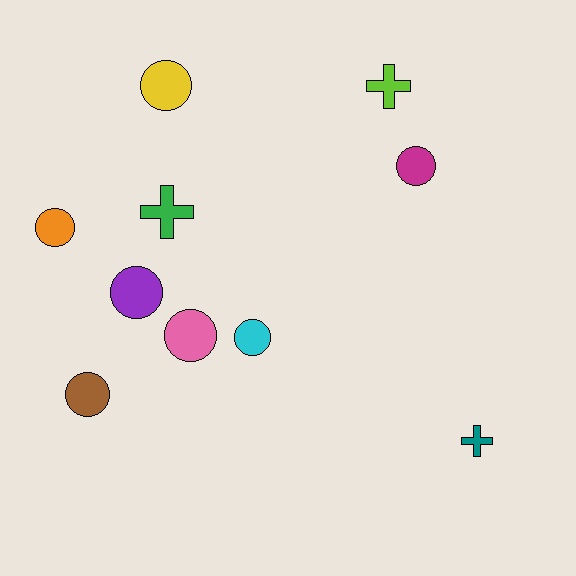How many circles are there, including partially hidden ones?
There are 7 circles.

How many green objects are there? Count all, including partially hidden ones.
There is 1 green object.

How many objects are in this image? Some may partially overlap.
There are 10 objects.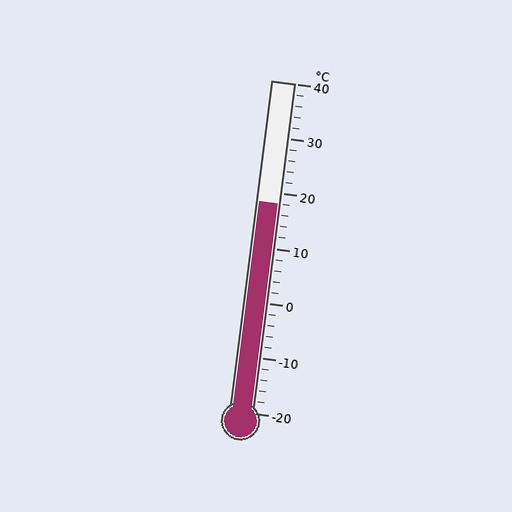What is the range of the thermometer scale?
The thermometer scale ranges from -20°C to 40°C.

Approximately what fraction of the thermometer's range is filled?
The thermometer is filled to approximately 65% of its range.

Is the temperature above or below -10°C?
The temperature is above -10°C.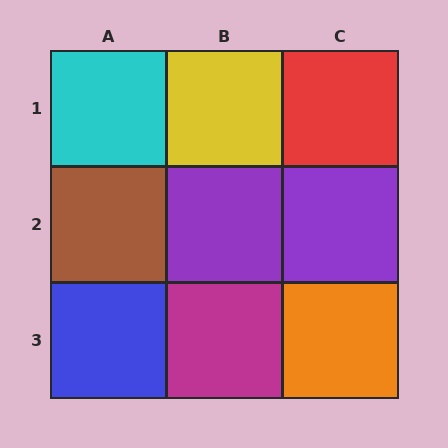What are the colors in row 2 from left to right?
Brown, purple, purple.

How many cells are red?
1 cell is red.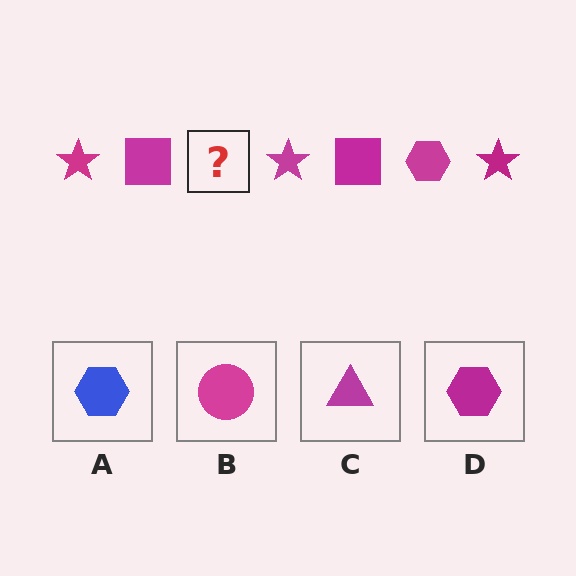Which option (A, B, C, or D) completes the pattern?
D.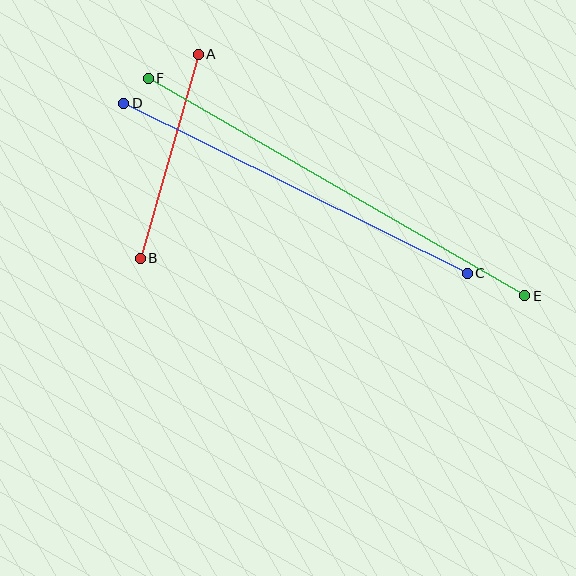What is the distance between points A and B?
The distance is approximately 212 pixels.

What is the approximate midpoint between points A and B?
The midpoint is at approximately (169, 156) pixels.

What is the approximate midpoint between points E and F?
The midpoint is at approximately (337, 187) pixels.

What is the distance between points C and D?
The distance is approximately 383 pixels.